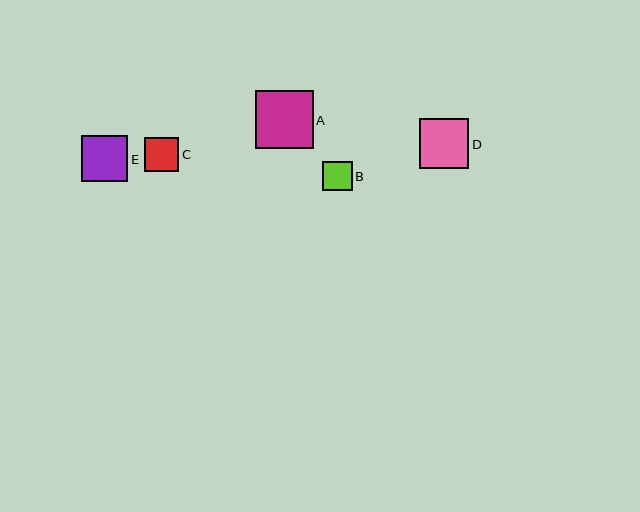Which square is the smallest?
Square B is the smallest with a size of approximately 29 pixels.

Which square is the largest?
Square A is the largest with a size of approximately 58 pixels.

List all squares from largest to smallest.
From largest to smallest: A, D, E, C, B.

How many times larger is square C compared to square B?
Square C is approximately 1.2 times the size of square B.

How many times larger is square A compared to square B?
Square A is approximately 2.0 times the size of square B.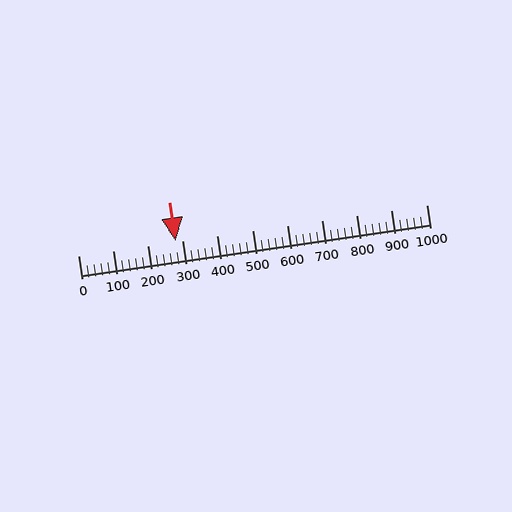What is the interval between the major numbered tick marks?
The major tick marks are spaced 100 units apart.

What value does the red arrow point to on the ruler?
The red arrow points to approximately 280.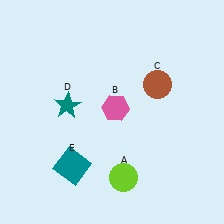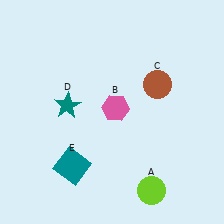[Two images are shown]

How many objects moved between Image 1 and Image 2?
1 object moved between the two images.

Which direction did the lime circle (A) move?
The lime circle (A) moved right.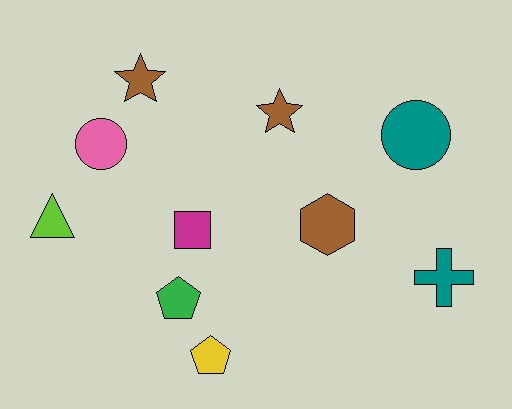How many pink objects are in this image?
There is 1 pink object.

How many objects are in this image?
There are 10 objects.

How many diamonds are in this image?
There are no diamonds.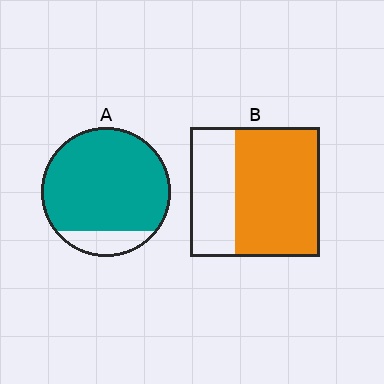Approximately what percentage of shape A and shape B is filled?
A is approximately 85% and B is approximately 65%.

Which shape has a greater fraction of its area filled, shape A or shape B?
Shape A.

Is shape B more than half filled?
Yes.